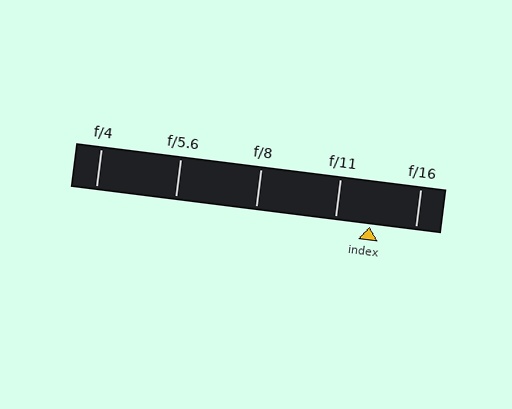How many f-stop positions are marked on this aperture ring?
There are 5 f-stop positions marked.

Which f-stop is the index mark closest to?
The index mark is closest to f/11.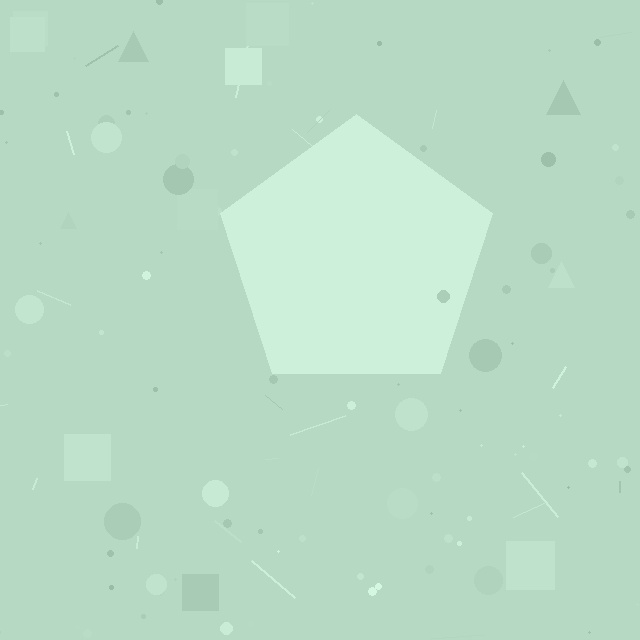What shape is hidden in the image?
A pentagon is hidden in the image.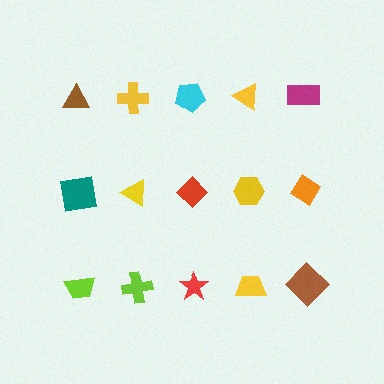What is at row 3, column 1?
A lime trapezoid.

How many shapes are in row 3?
5 shapes.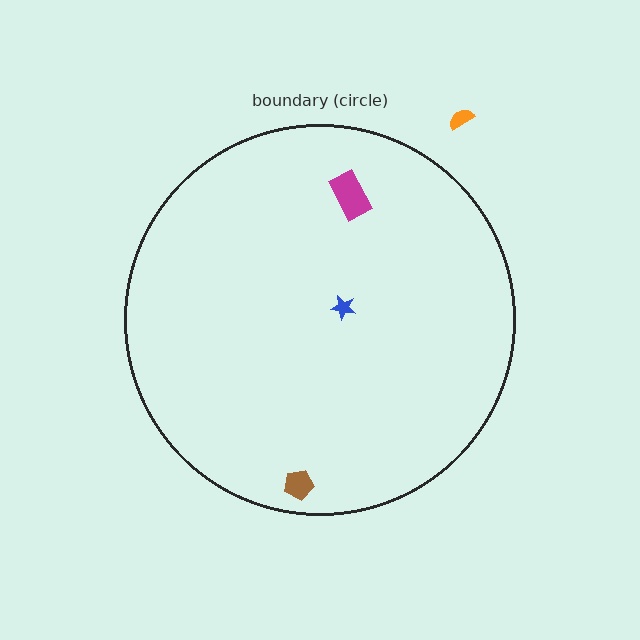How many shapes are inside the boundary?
3 inside, 1 outside.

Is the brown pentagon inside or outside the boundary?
Inside.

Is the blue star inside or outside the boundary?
Inside.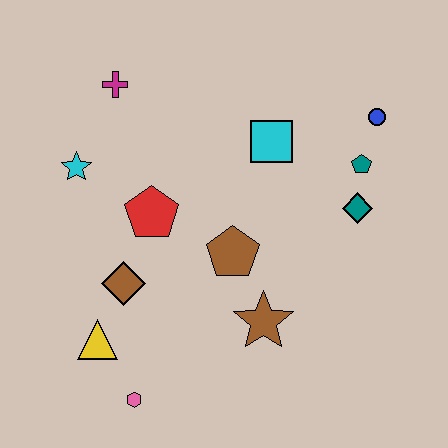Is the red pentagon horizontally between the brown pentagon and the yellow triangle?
Yes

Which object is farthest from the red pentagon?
The blue circle is farthest from the red pentagon.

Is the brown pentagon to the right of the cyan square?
No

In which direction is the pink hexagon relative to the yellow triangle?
The pink hexagon is below the yellow triangle.